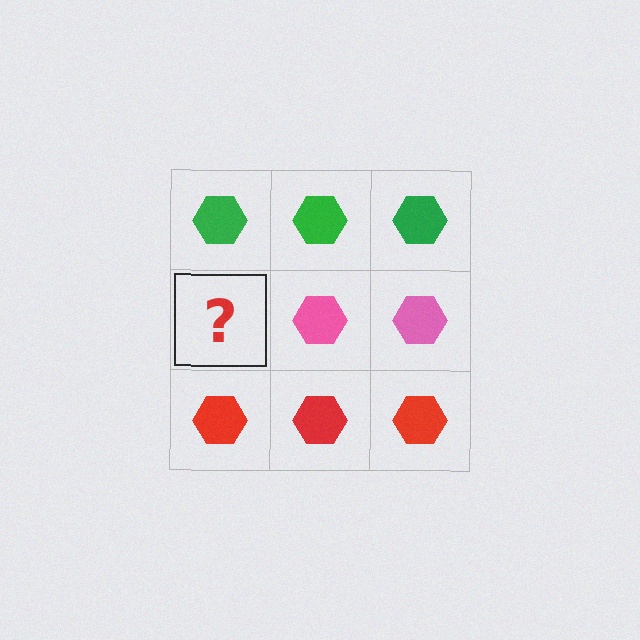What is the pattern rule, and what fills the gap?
The rule is that each row has a consistent color. The gap should be filled with a pink hexagon.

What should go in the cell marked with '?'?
The missing cell should contain a pink hexagon.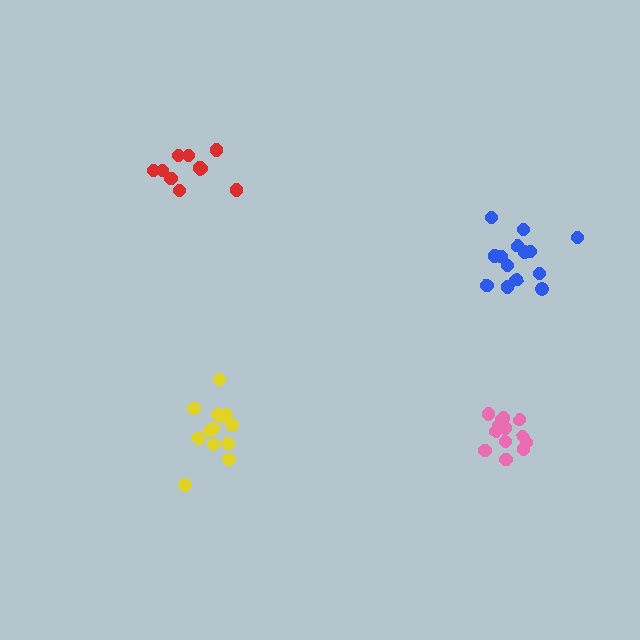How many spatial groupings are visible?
There are 4 spatial groupings.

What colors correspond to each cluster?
The clusters are colored: yellow, pink, red, blue.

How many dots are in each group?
Group 1: 13 dots, Group 2: 14 dots, Group 3: 10 dots, Group 4: 14 dots (51 total).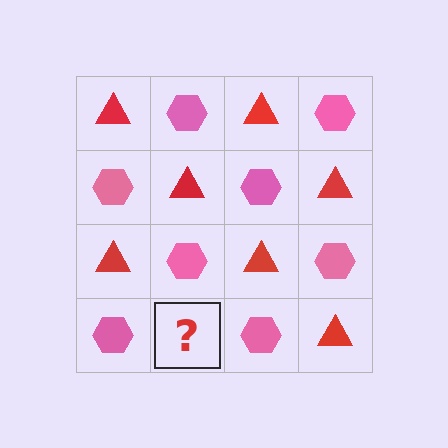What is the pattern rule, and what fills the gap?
The rule is that it alternates red triangle and pink hexagon in a checkerboard pattern. The gap should be filled with a red triangle.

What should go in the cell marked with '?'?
The missing cell should contain a red triangle.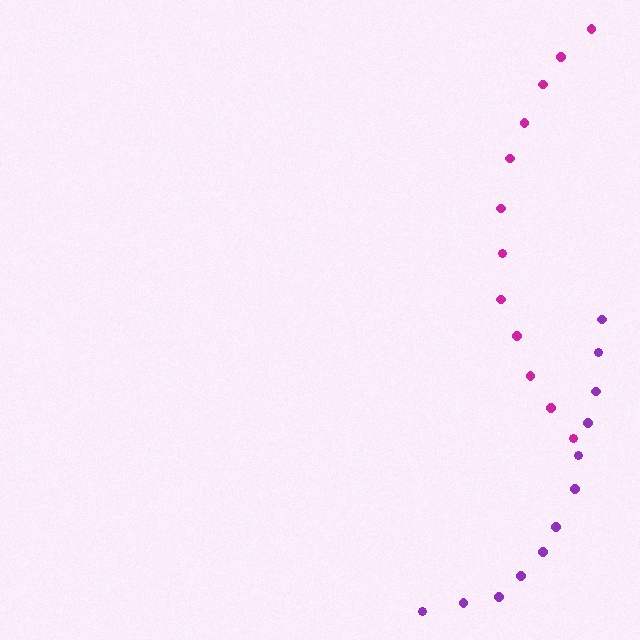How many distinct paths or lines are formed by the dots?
There are 2 distinct paths.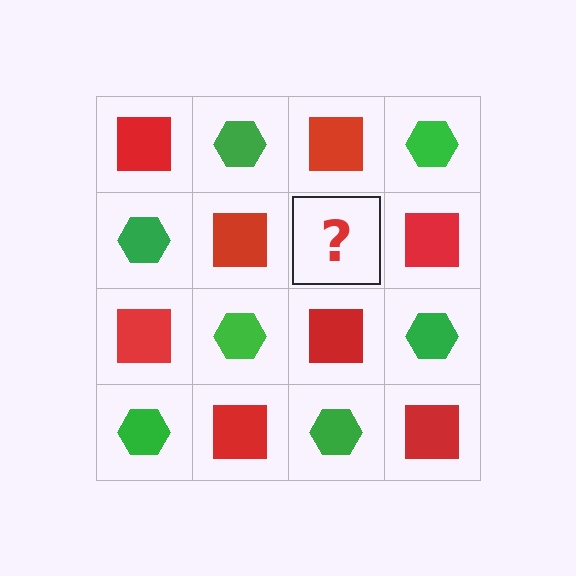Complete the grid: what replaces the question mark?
The question mark should be replaced with a green hexagon.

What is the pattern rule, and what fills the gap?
The rule is that it alternates red square and green hexagon in a checkerboard pattern. The gap should be filled with a green hexagon.